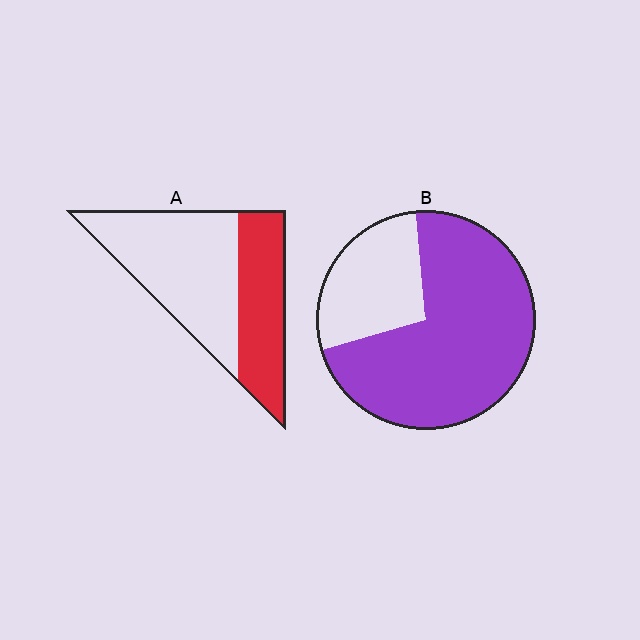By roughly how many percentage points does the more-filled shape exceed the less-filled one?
By roughly 35 percentage points (B over A).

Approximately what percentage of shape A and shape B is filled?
A is approximately 40% and B is approximately 70%.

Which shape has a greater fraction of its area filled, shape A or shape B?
Shape B.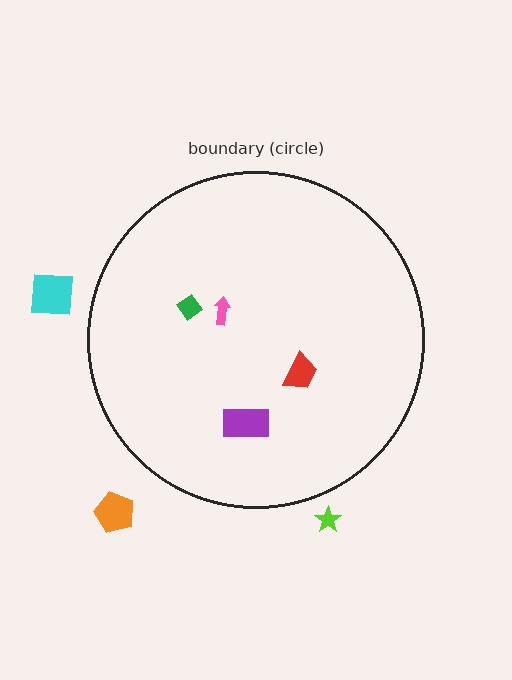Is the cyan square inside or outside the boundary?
Outside.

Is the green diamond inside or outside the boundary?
Inside.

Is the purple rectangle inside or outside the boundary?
Inside.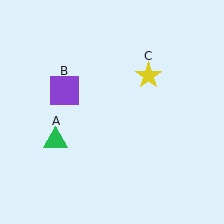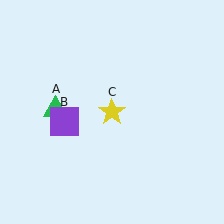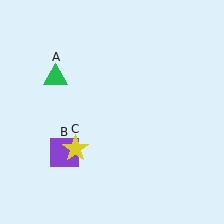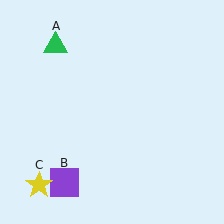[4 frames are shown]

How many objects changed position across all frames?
3 objects changed position: green triangle (object A), purple square (object B), yellow star (object C).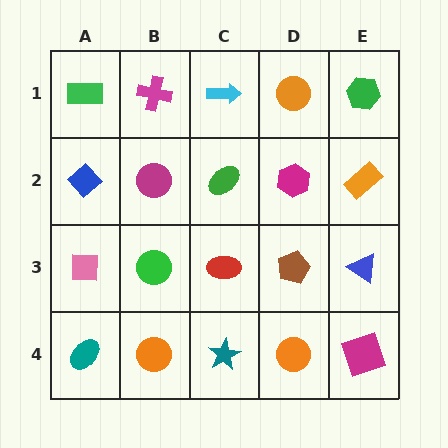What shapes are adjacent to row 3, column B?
A magenta circle (row 2, column B), an orange circle (row 4, column B), a pink square (row 3, column A), a red ellipse (row 3, column C).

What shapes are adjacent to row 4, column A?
A pink square (row 3, column A), an orange circle (row 4, column B).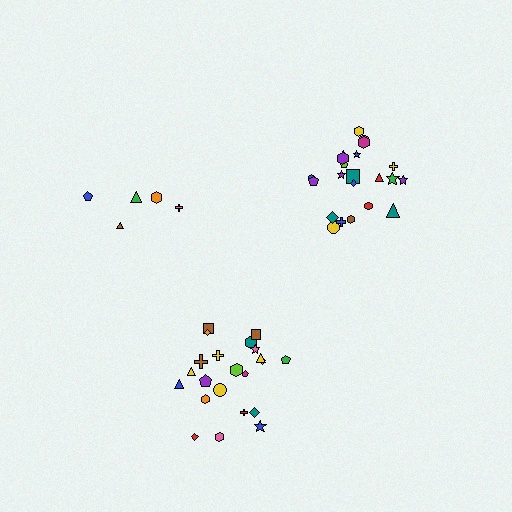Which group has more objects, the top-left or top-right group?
The top-right group.